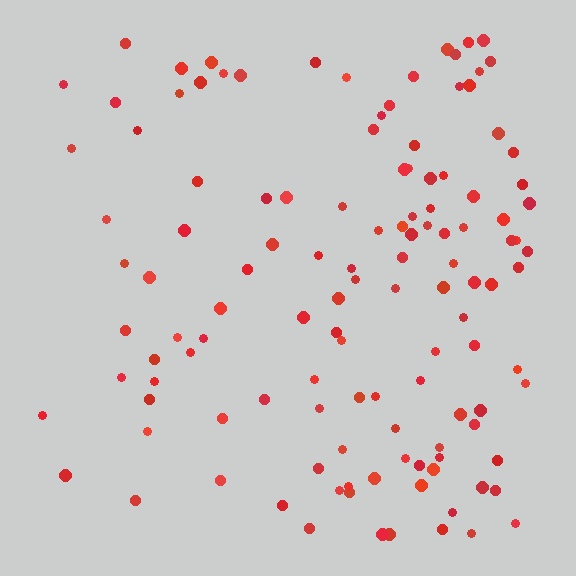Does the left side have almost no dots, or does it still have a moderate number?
Still a moderate number, just noticeably fewer than the right.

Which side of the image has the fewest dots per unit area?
The left.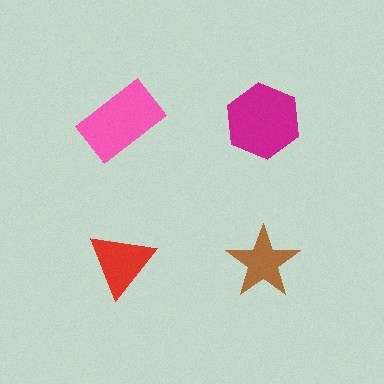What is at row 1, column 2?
A magenta hexagon.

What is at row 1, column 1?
A pink rectangle.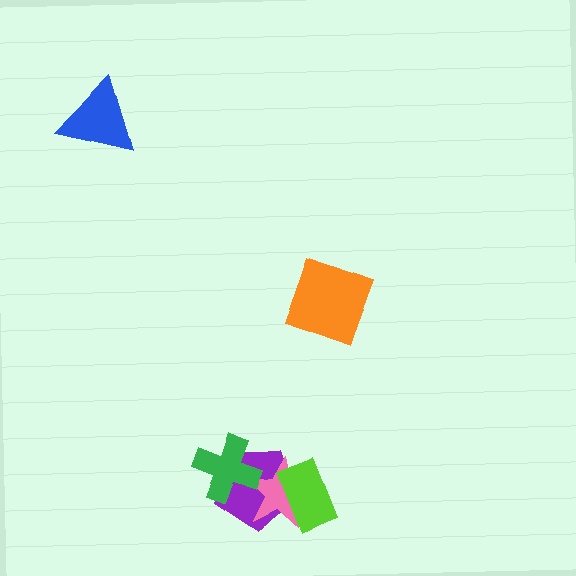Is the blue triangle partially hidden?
No, no other shape covers it.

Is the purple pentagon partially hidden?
Yes, it is partially covered by another shape.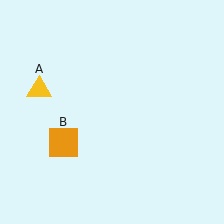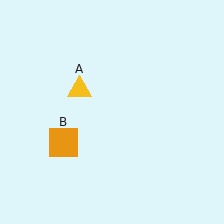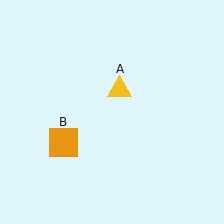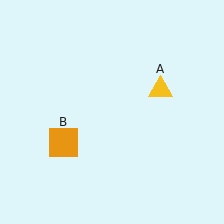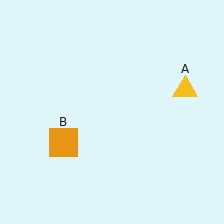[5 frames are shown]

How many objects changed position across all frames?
1 object changed position: yellow triangle (object A).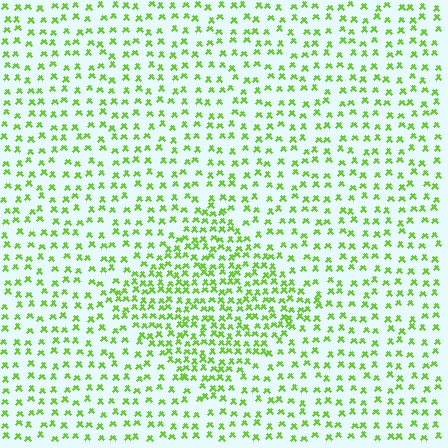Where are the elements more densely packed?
The elements are more densely packed inside the diamond boundary.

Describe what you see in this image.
The image contains small lime elements arranged at two different densities. A diamond-shaped region is visible where the elements are more densely packed than the surrounding area.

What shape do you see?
I see a diamond.